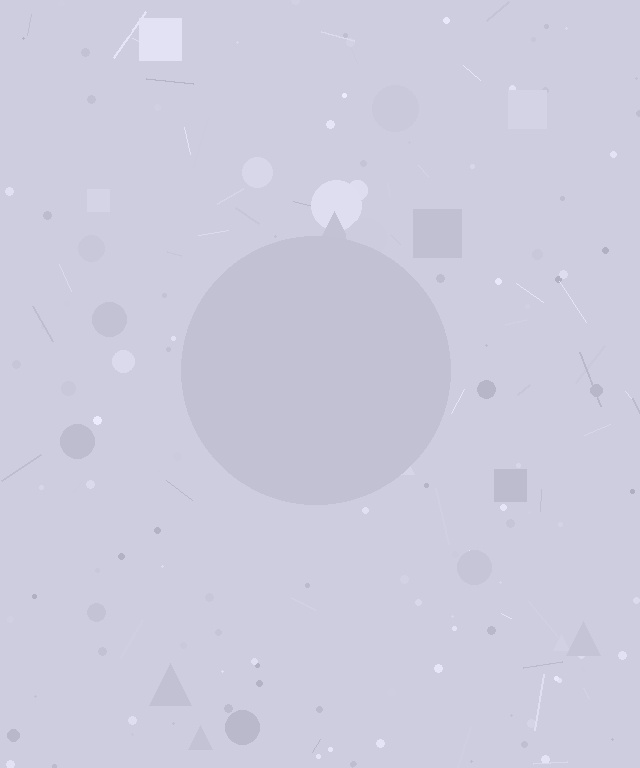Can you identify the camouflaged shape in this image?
The camouflaged shape is a circle.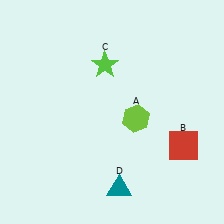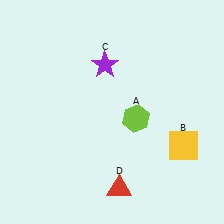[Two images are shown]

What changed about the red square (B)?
In Image 1, B is red. In Image 2, it changed to yellow.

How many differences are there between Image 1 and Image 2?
There are 3 differences between the two images.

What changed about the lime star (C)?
In Image 1, C is lime. In Image 2, it changed to purple.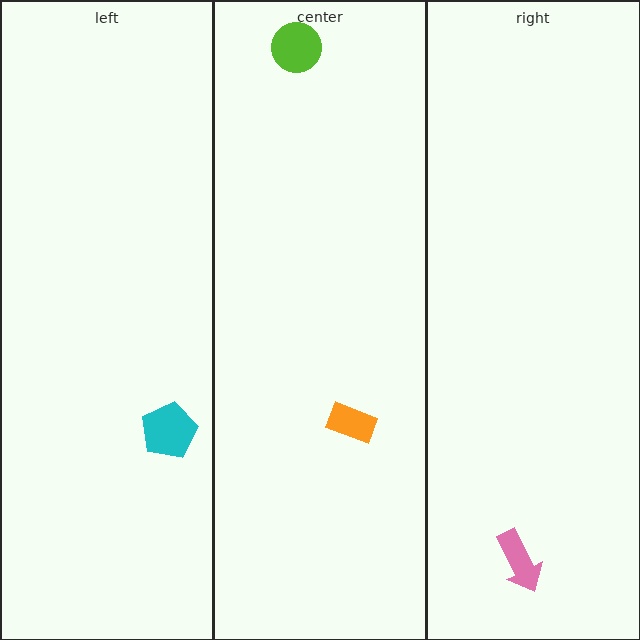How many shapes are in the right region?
1.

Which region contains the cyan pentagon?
The left region.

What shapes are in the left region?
The cyan pentagon.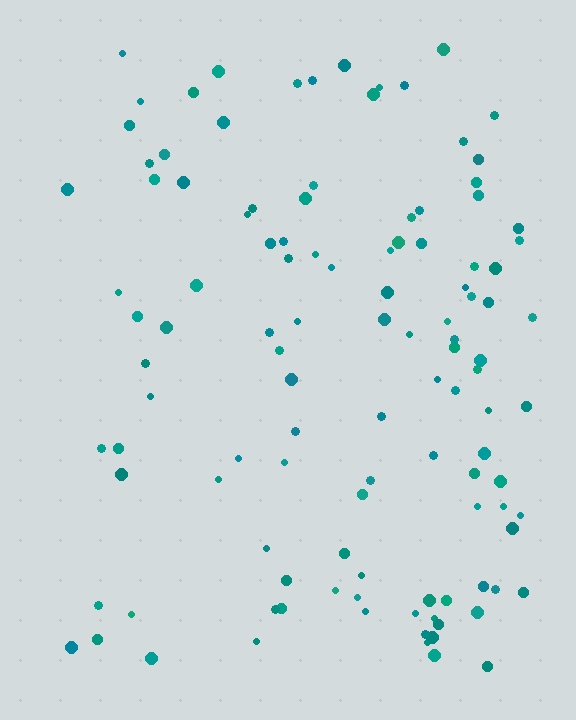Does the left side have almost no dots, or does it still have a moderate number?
Still a moderate number, just noticeably fewer than the right.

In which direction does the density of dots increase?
From left to right, with the right side densest.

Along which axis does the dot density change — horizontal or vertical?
Horizontal.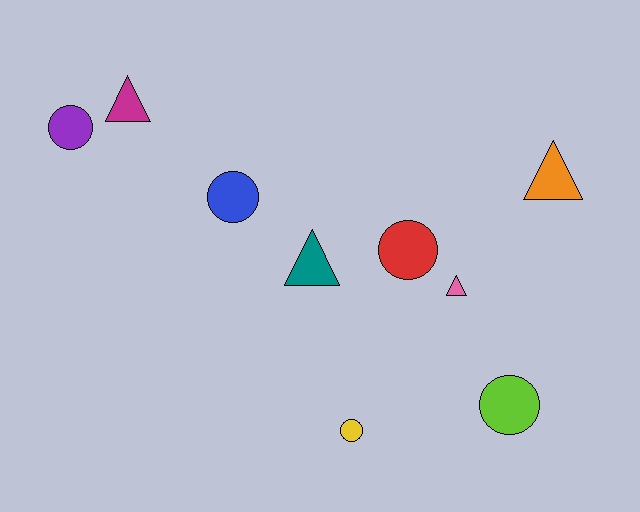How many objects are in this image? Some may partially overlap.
There are 9 objects.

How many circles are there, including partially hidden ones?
There are 5 circles.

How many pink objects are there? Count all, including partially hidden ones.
There is 1 pink object.